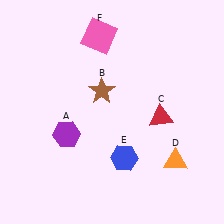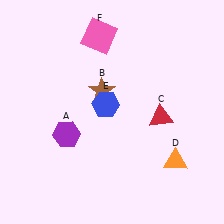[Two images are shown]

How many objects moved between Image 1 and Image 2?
1 object moved between the two images.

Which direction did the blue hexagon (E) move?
The blue hexagon (E) moved up.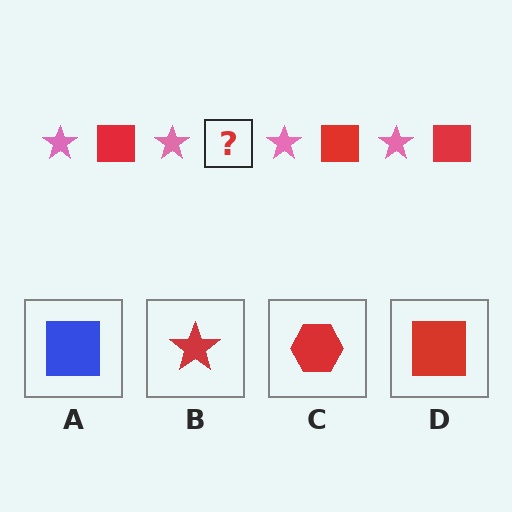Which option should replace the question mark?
Option D.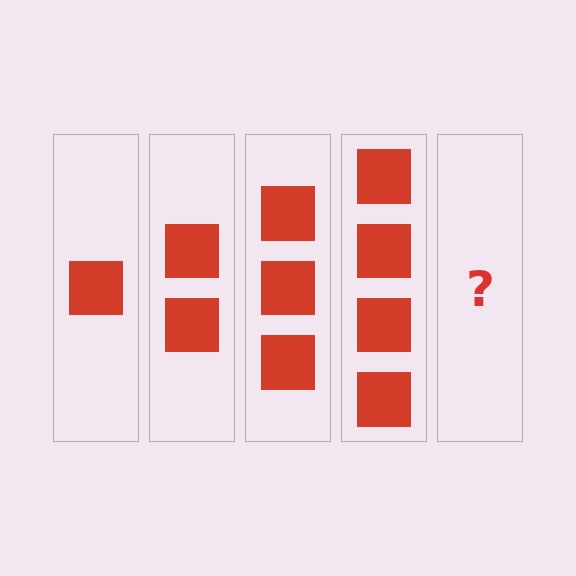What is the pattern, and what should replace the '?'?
The pattern is that each step adds one more square. The '?' should be 5 squares.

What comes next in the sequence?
The next element should be 5 squares.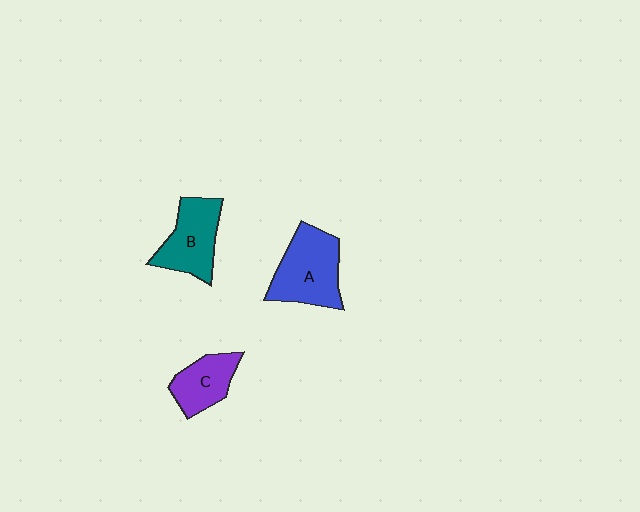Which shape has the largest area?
Shape A (blue).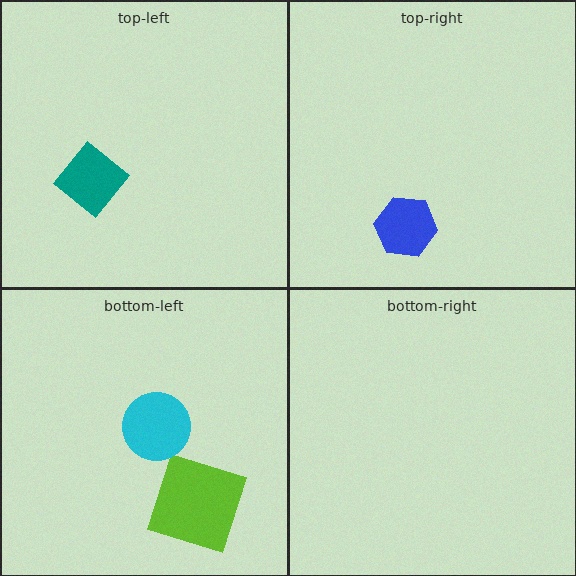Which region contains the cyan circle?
The bottom-left region.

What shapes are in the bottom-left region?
The lime square, the cyan circle.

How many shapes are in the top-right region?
1.